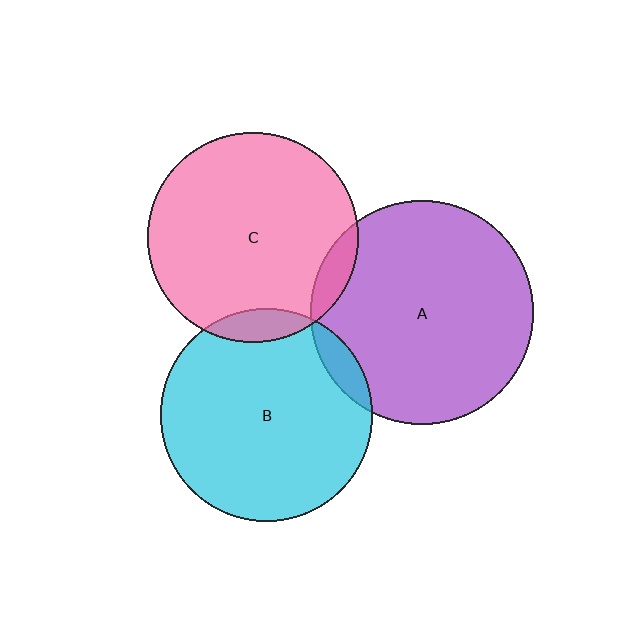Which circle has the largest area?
Circle A (purple).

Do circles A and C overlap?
Yes.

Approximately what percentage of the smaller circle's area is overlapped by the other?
Approximately 5%.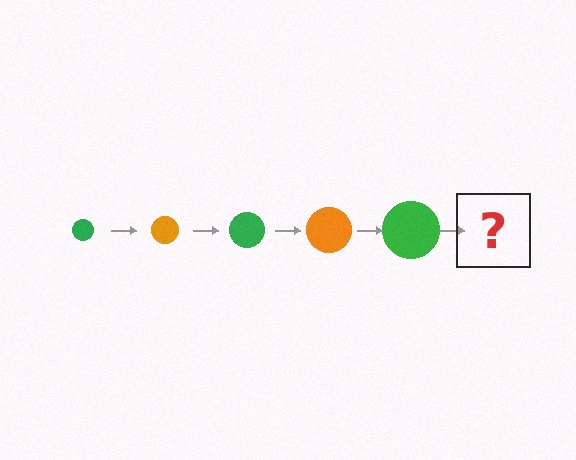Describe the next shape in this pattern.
It should be an orange circle, larger than the previous one.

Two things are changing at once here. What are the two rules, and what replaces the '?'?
The two rules are that the circle grows larger each step and the color cycles through green and orange. The '?' should be an orange circle, larger than the previous one.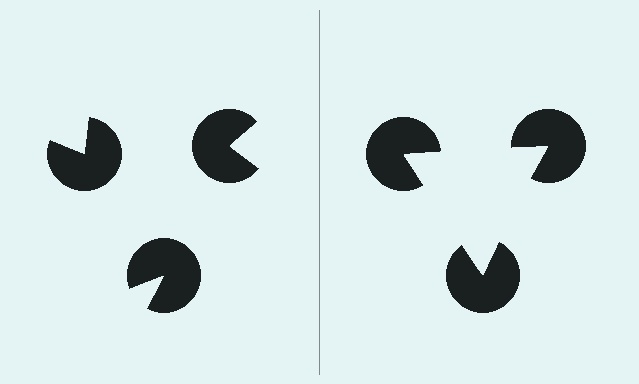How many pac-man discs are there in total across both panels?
6 — 3 on each side.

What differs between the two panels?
The pac-man discs are positioned identically on both sides; only the wedge orientations differ. On the right they align to a triangle; on the left they are misaligned.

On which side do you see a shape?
An illusory triangle appears on the right side. On the left side the wedge cuts are rotated, so no coherent shape forms.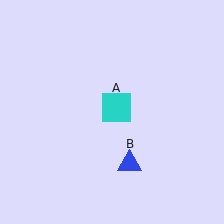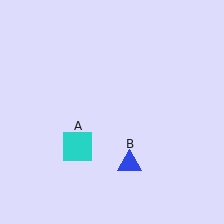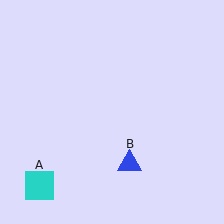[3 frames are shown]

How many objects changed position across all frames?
1 object changed position: cyan square (object A).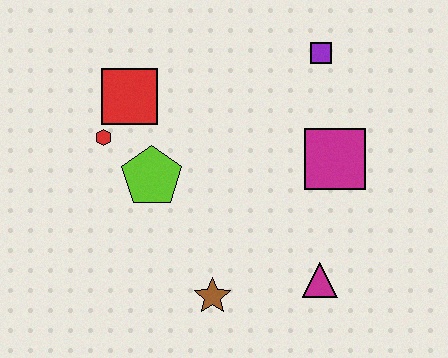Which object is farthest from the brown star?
The purple square is farthest from the brown star.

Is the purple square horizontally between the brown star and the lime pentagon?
No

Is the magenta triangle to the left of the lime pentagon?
No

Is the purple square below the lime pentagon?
No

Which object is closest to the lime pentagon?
The red hexagon is closest to the lime pentagon.